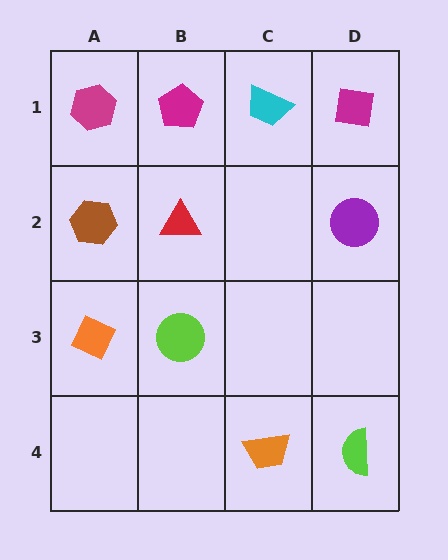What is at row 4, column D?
A lime semicircle.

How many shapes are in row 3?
2 shapes.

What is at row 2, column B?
A red triangle.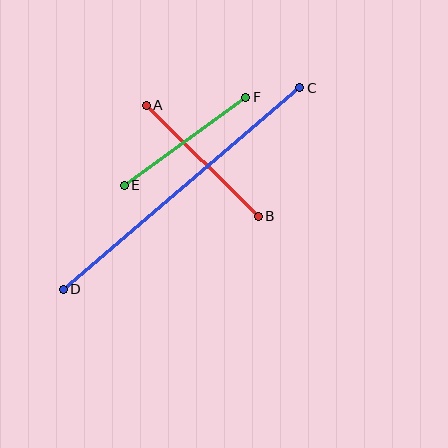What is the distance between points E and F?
The distance is approximately 150 pixels.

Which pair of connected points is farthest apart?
Points C and D are farthest apart.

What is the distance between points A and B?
The distance is approximately 158 pixels.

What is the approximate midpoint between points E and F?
The midpoint is at approximately (185, 141) pixels.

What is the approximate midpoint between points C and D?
The midpoint is at approximately (181, 188) pixels.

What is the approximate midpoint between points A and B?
The midpoint is at approximately (202, 161) pixels.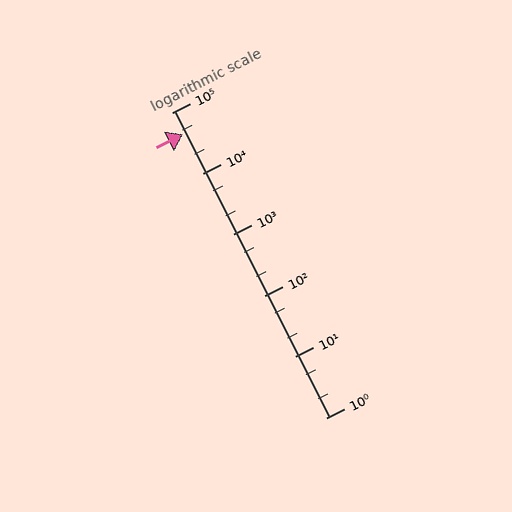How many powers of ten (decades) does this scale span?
The scale spans 5 decades, from 1 to 100000.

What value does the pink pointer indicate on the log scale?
The pointer indicates approximately 44000.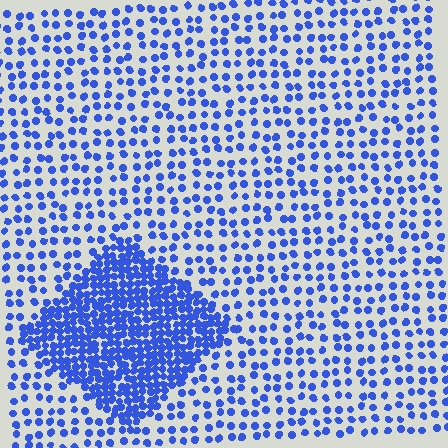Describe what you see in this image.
The image contains small blue elements arranged at two different densities. A diamond-shaped region is visible where the elements are more densely packed than the surrounding area.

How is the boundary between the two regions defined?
The boundary is defined by a change in element density (approximately 2.7x ratio). All elements are the same color, size, and shape.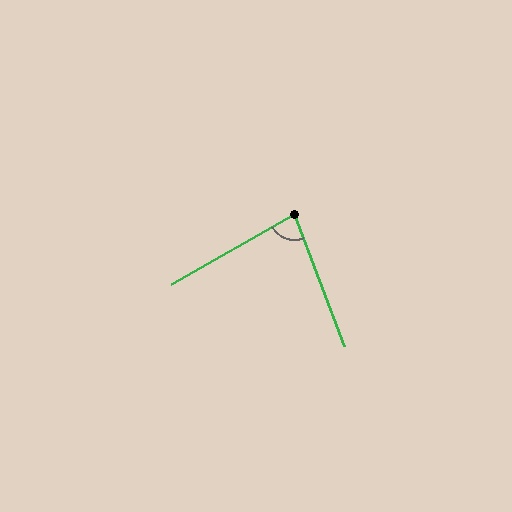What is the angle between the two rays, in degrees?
Approximately 81 degrees.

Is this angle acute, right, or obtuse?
It is acute.